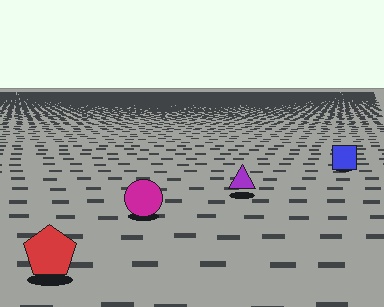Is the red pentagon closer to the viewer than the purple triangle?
Yes. The red pentagon is closer — you can tell from the texture gradient: the ground texture is coarser near it.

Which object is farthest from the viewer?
The blue square is farthest from the viewer. It appears smaller and the ground texture around it is denser.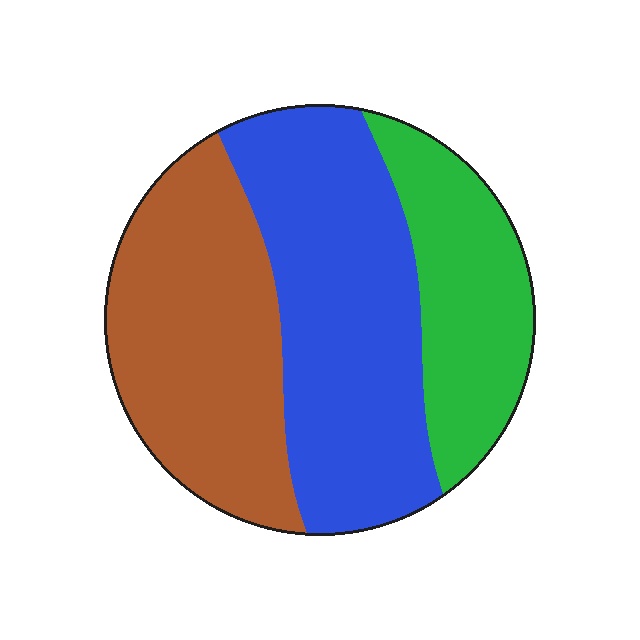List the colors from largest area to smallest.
From largest to smallest: blue, brown, green.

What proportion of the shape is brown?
Brown takes up between a quarter and a half of the shape.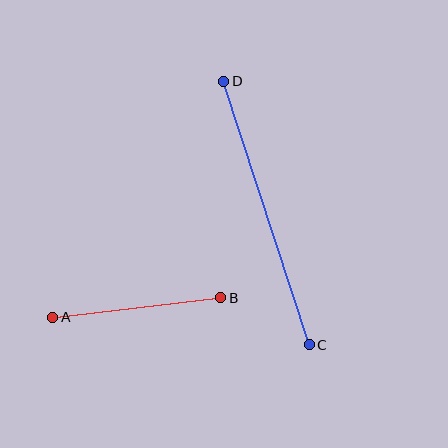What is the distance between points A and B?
The distance is approximately 169 pixels.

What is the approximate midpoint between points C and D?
The midpoint is at approximately (267, 213) pixels.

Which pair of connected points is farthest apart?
Points C and D are farthest apart.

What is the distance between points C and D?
The distance is approximately 277 pixels.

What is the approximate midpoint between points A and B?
The midpoint is at approximately (137, 307) pixels.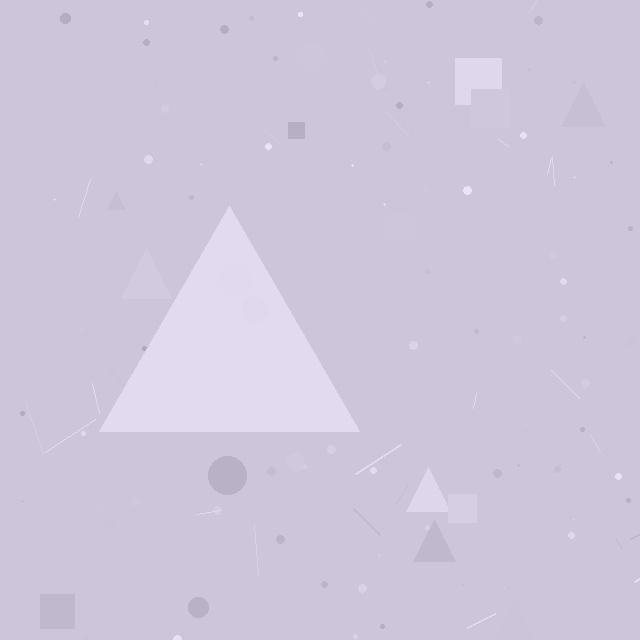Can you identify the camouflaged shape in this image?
The camouflaged shape is a triangle.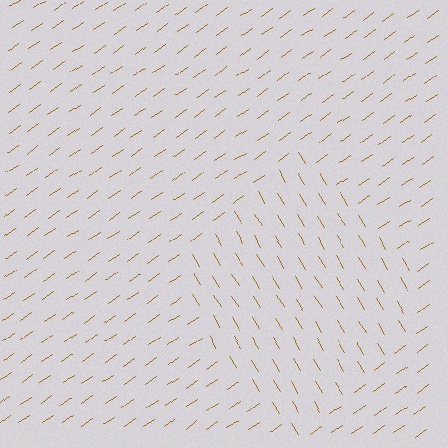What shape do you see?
I see a diamond.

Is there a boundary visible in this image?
Yes, there is a texture boundary formed by a change in line orientation.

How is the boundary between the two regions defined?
The boundary is defined purely by a change in line orientation (approximately 86 degrees difference). All lines are the same color and thickness.